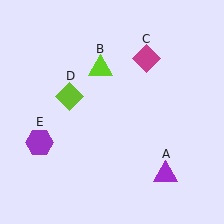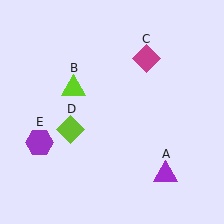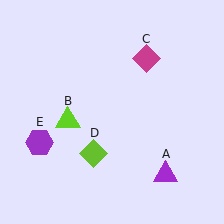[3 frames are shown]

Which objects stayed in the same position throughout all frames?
Purple triangle (object A) and magenta diamond (object C) and purple hexagon (object E) remained stationary.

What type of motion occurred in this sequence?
The lime triangle (object B), lime diamond (object D) rotated counterclockwise around the center of the scene.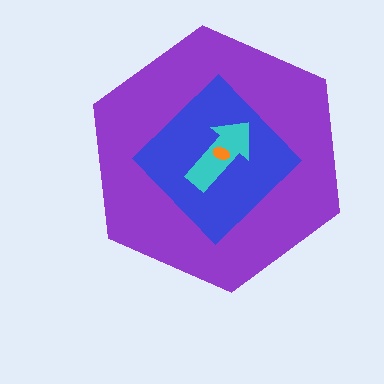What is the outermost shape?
The purple hexagon.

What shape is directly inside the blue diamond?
The cyan arrow.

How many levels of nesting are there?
4.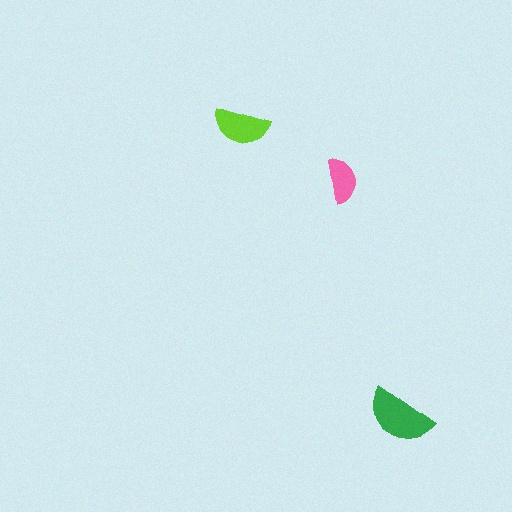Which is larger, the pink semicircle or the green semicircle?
The green one.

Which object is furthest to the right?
The green semicircle is rightmost.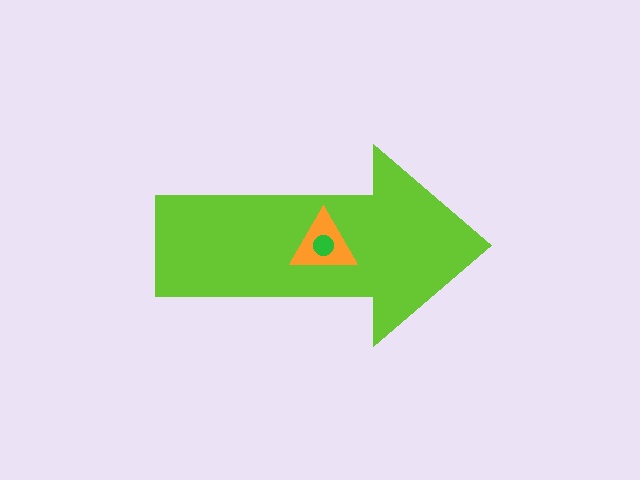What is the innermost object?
The green circle.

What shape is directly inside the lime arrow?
The orange triangle.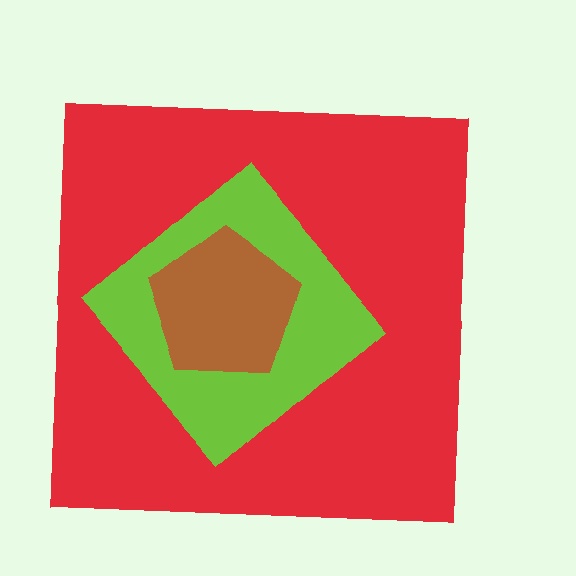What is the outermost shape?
The red square.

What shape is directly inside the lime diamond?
The brown pentagon.